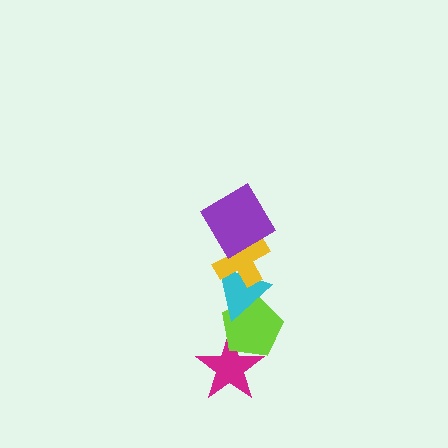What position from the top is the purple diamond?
The purple diamond is 1st from the top.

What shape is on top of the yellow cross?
The purple diamond is on top of the yellow cross.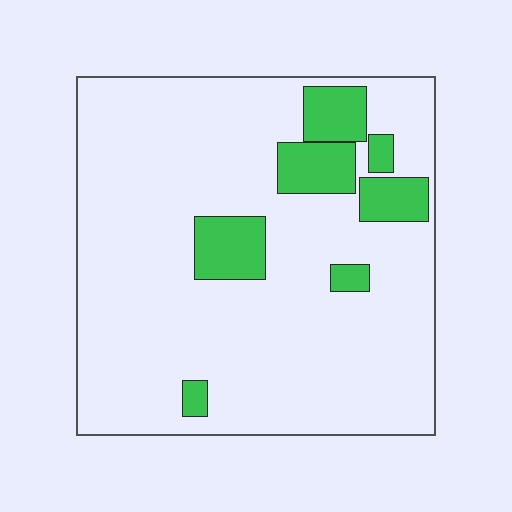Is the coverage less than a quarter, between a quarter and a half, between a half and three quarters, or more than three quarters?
Less than a quarter.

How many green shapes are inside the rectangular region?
7.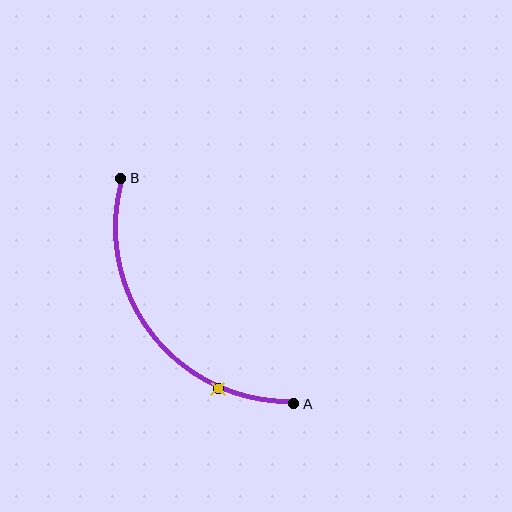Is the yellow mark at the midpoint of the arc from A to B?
No. The yellow mark lies on the arc but is closer to endpoint A. The arc midpoint would be at the point on the curve equidistant along the arc from both A and B.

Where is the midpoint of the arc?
The arc midpoint is the point on the curve farthest from the straight line joining A and B. It sits below and to the left of that line.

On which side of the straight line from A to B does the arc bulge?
The arc bulges below and to the left of the straight line connecting A and B.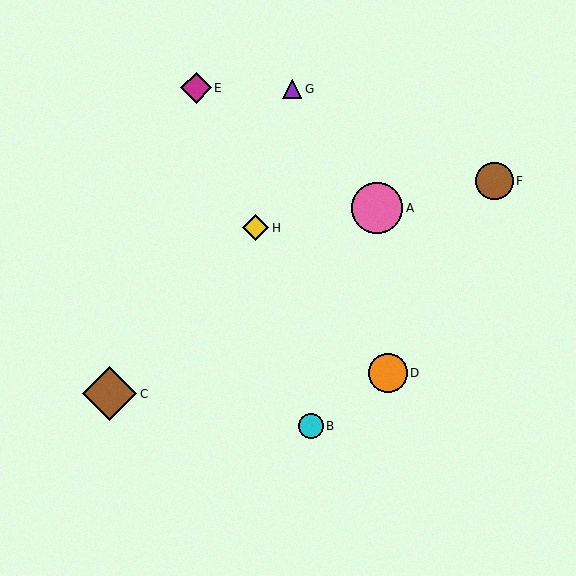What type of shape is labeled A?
Shape A is a pink circle.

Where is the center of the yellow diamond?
The center of the yellow diamond is at (255, 228).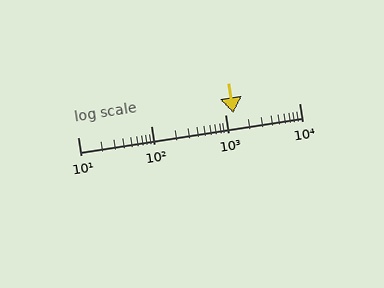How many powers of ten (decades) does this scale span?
The scale spans 3 decades, from 10 to 10000.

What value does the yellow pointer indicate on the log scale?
The pointer indicates approximately 1300.